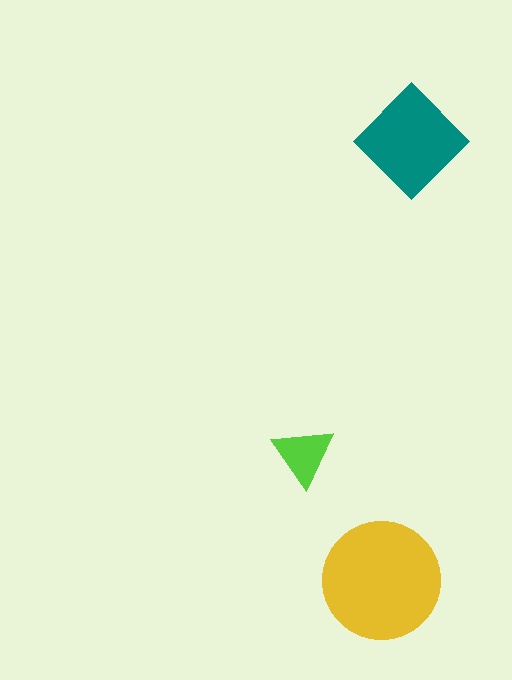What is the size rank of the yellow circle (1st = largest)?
1st.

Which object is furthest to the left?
The lime triangle is leftmost.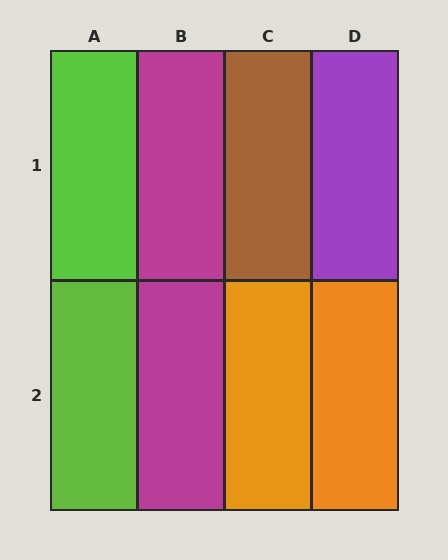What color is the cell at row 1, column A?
Lime.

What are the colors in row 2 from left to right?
Lime, magenta, orange, orange.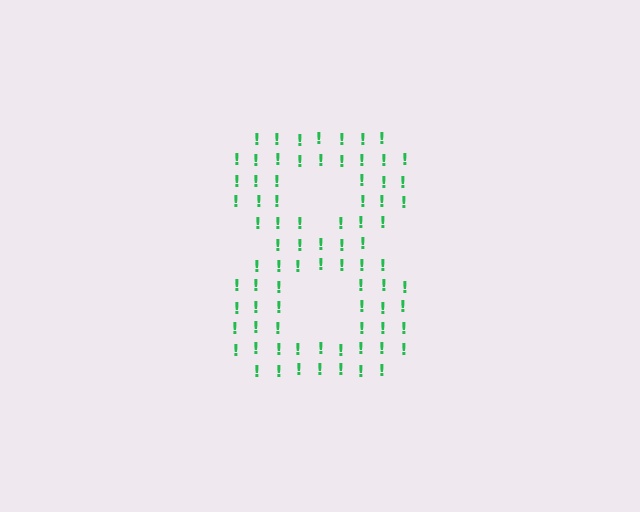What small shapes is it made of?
It is made of small exclamation marks.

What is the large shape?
The large shape is the digit 8.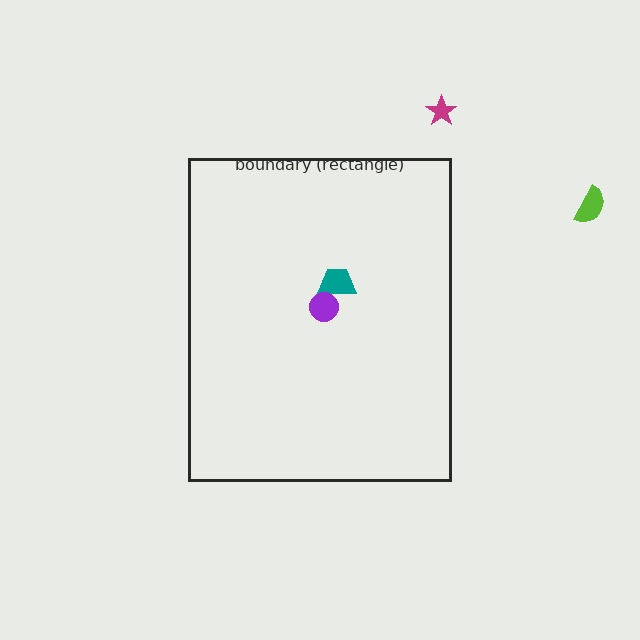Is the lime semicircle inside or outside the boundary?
Outside.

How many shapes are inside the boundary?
2 inside, 2 outside.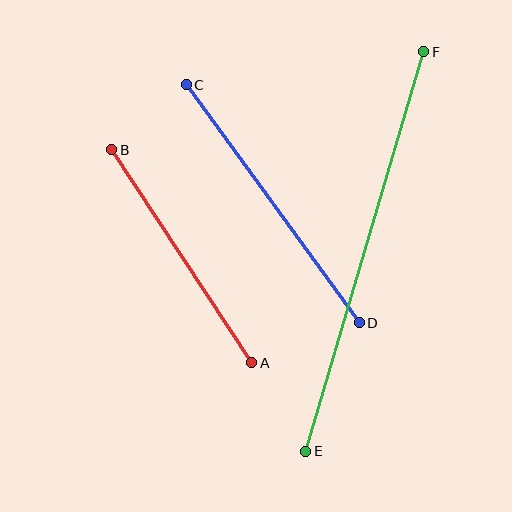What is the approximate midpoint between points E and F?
The midpoint is at approximately (365, 251) pixels.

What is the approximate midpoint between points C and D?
The midpoint is at approximately (273, 204) pixels.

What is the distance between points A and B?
The distance is approximately 255 pixels.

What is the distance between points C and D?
The distance is approximately 294 pixels.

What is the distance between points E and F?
The distance is approximately 417 pixels.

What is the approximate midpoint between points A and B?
The midpoint is at approximately (182, 256) pixels.